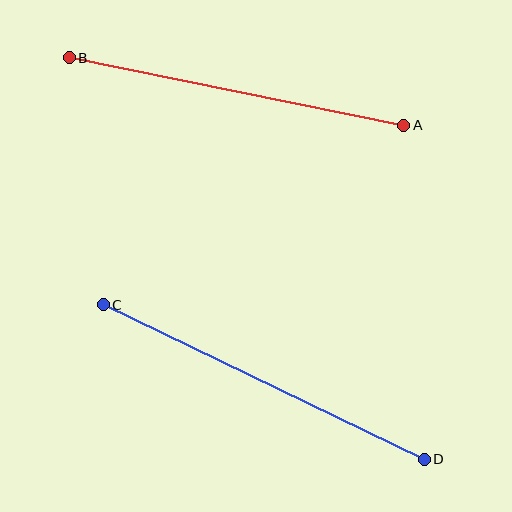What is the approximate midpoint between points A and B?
The midpoint is at approximately (237, 92) pixels.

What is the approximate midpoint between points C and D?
The midpoint is at approximately (264, 382) pixels.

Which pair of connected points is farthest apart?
Points C and D are farthest apart.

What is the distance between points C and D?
The distance is approximately 356 pixels.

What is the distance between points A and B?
The distance is approximately 341 pixels.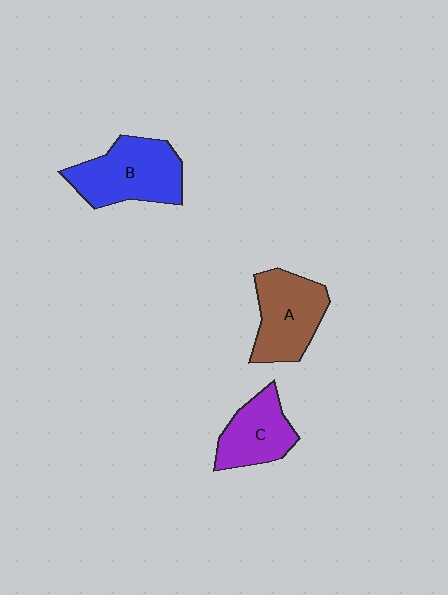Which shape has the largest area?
Shape B (blue).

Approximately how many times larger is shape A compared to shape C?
Approximately 1.2 times.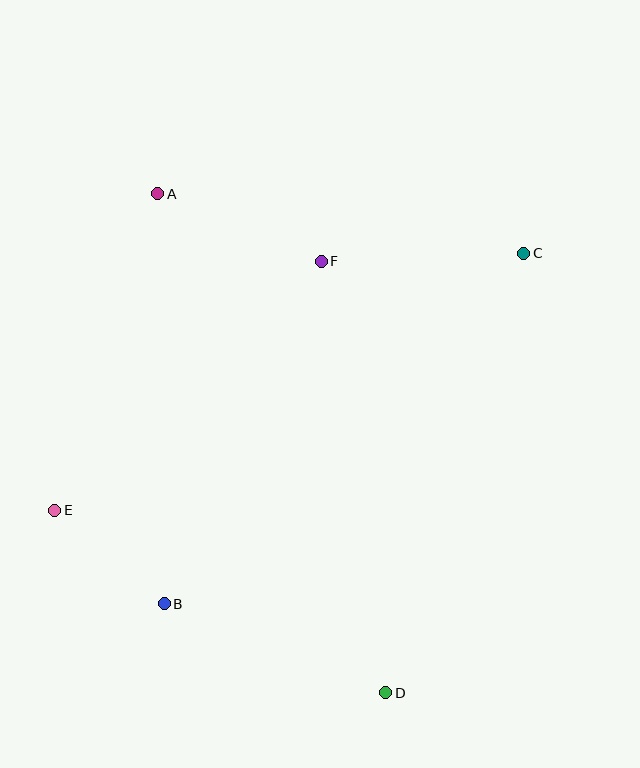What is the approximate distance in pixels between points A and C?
The distance between A and C is approximately 371 pixels.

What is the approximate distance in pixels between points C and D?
The distance between C and D is approximately 461 pixels.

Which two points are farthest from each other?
Points A and D are farthest from each other.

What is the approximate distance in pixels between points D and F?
The distance between D and F is approximately 436 pixels.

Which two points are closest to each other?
Points B and E are closest to each other.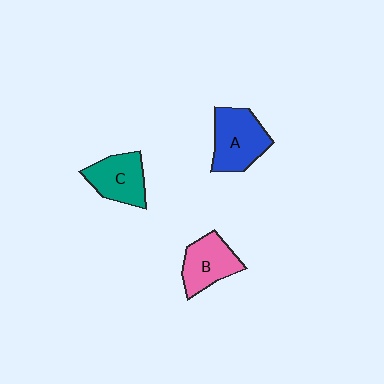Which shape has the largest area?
Shape A (blue).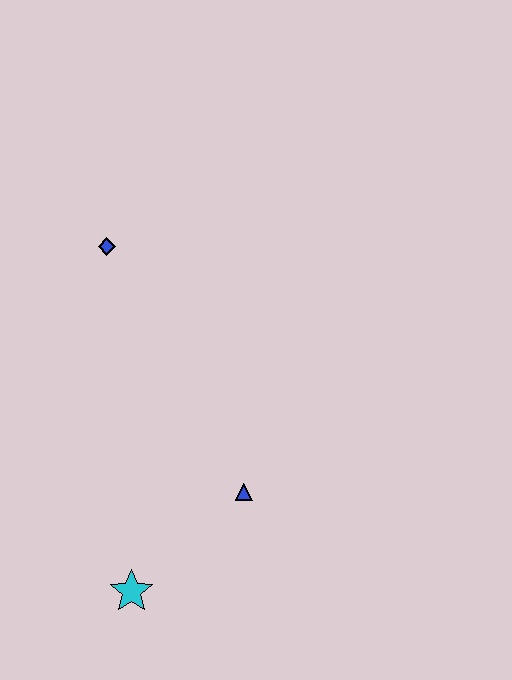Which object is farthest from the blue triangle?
The blue diamond is farthest from the blue triangle.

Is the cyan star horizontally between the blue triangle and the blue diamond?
Yes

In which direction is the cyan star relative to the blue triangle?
The cyan star is to the left of the blue triangle.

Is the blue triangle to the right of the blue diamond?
Yes